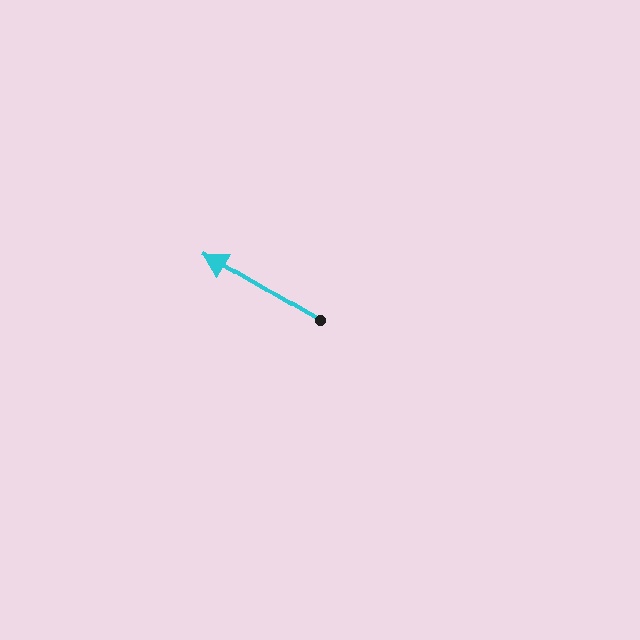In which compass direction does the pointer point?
Northwest.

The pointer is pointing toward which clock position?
Roughly 10 o'clock.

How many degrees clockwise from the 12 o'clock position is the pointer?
Approximately 300 degrees.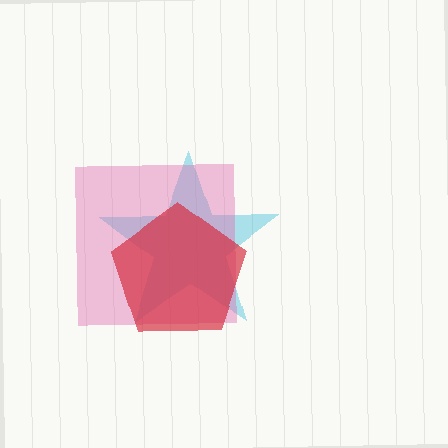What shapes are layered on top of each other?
The layered shapes are: a cyan star, a pink square, a red pentagon.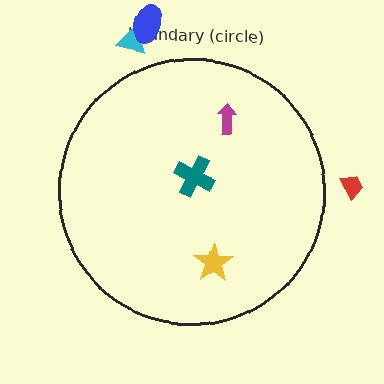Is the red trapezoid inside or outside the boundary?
Outside.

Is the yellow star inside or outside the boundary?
Inside.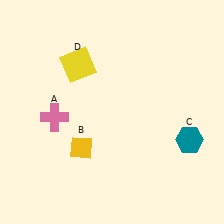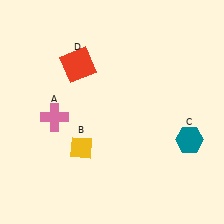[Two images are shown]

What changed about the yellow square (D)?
In Image 1, D is yellow. In Image 2, it changed to red.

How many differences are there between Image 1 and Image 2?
There is 1 difference between the two images.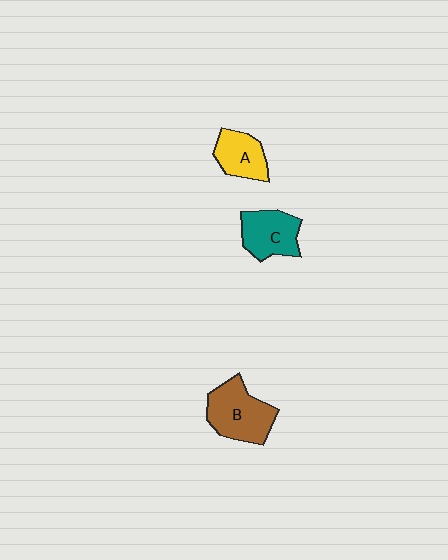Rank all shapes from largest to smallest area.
From largest to smallest: B (brown), C (teal), A (yellow).